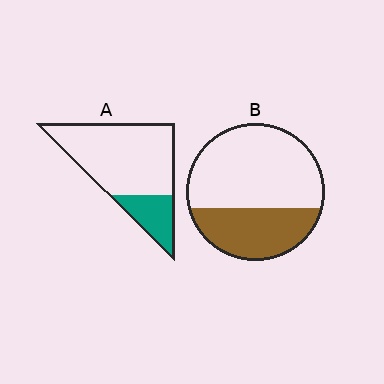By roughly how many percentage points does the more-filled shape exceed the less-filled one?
By roughly 10 percentage points (B over A).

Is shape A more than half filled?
No.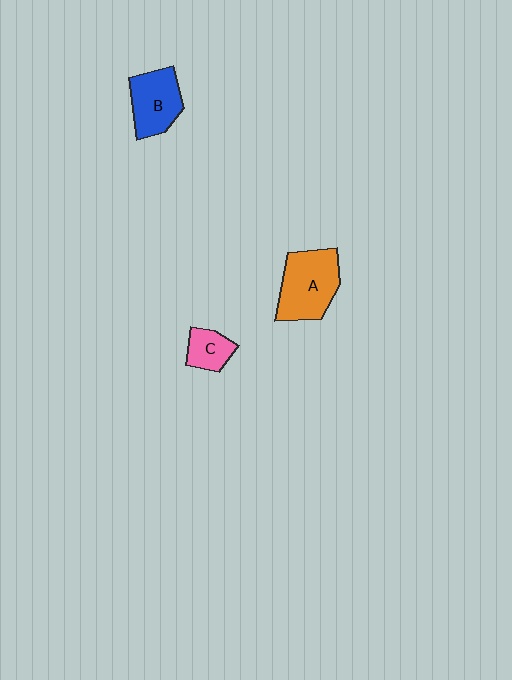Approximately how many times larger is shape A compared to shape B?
Approximately 1.3 times.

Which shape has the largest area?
Shape A (orange).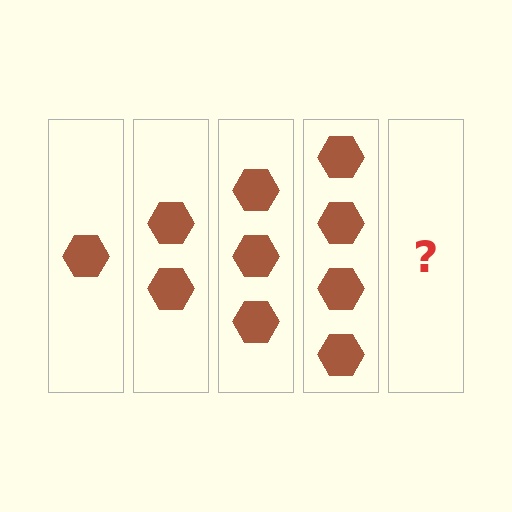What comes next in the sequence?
The next element should be 5 hexagons.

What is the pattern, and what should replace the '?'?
The pattern is that each step adds one more hexagon. The '?' should be 5 hexagons.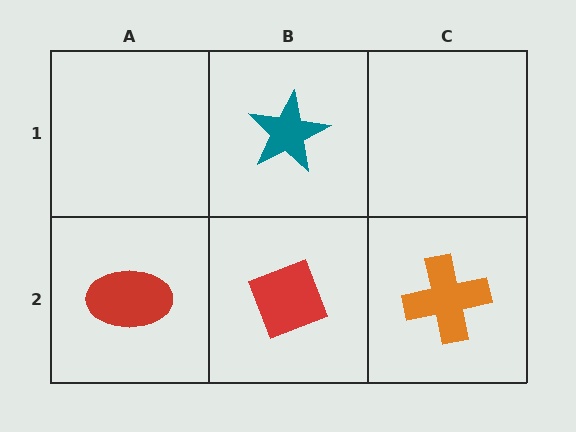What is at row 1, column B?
A teal star.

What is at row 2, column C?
An orange cross.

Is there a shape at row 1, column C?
No, that cell is empty.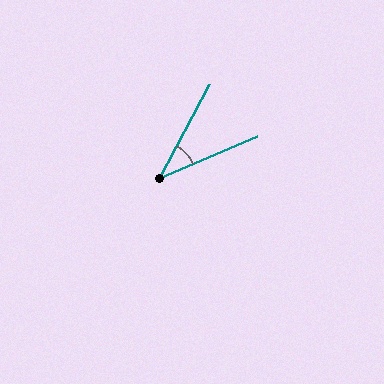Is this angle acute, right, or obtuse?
It is acute.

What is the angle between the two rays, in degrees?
Approximately 39 degrees.